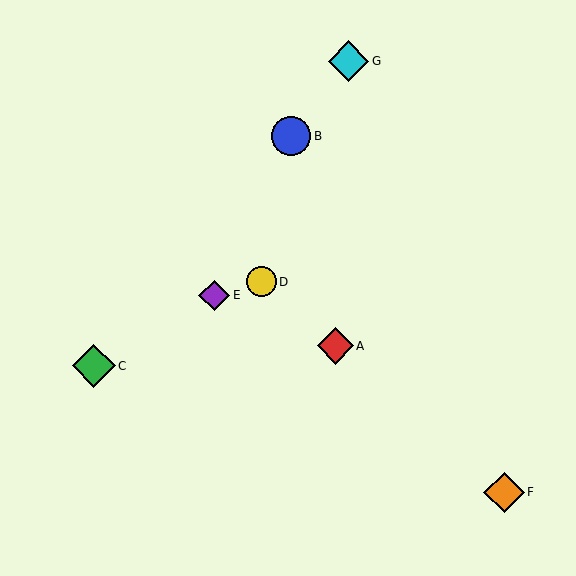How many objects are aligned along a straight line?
3 objects (A, D, F) are aligned along a straight line.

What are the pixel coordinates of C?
Object C is at (94, 366).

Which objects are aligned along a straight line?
Objects A, D, F are aligned along a straight line.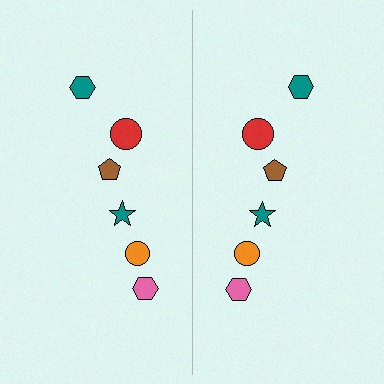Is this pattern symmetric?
Yes, this pattern has bilateral (reflection) symmetry.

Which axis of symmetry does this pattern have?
The pattern has a vertical axis of symmetry running through the center of the image.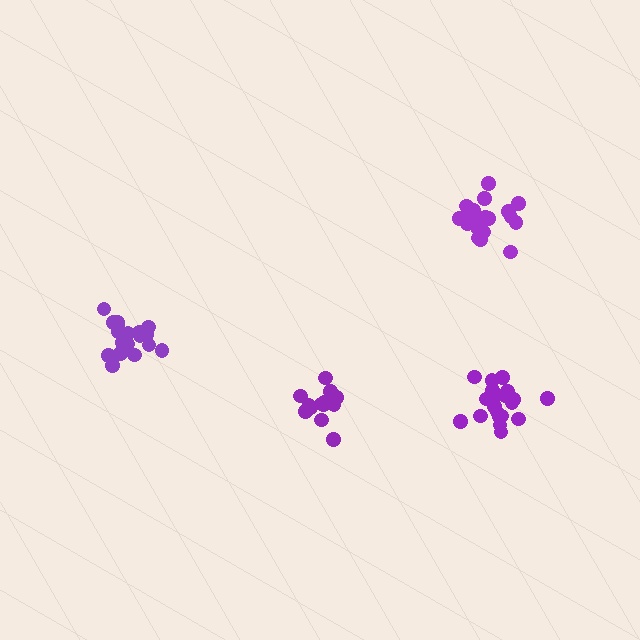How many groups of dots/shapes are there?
There are 4 groups.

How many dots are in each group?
Group 1: 20 dots, Group 2: 19 dots, Group 3: 21 dots, Group 4: 16 dots (76 total).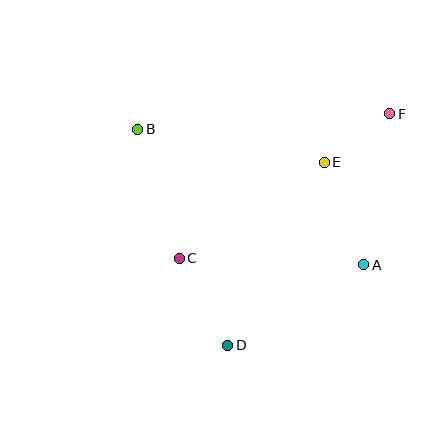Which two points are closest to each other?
Points E and F are closest to each other.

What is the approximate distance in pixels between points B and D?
The distance between B and D is approximately 234 pixels.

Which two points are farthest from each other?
Points D and F are farthest from each other.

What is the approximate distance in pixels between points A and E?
The distance between A and E is approximately 110 pixels.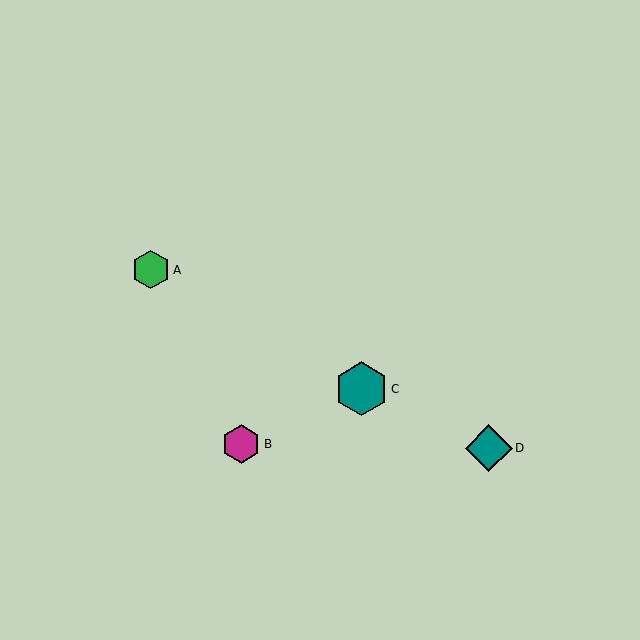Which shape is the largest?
The teal hexagon (labeled C) is the largest.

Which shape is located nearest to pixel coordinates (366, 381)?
The teal hexagon (labeled C) at (361, 389) is nearest to that location.